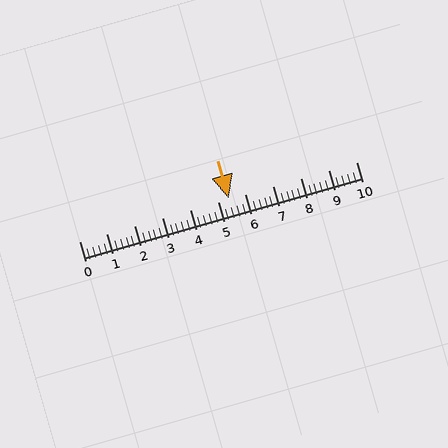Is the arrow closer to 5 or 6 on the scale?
The arrow is closer to 5.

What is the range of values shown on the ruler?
The ruler shows values from 0 to 10.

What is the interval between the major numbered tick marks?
The major tick marks are spaced 1 units apart.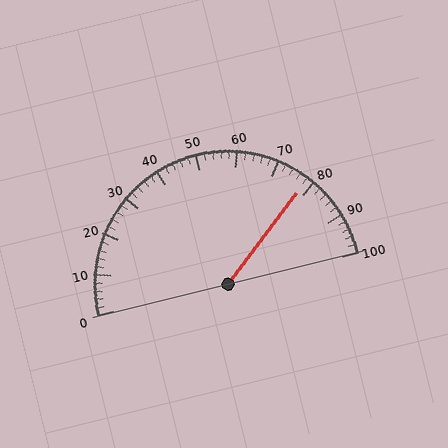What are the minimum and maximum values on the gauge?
The gauge ranges from 0 to 100.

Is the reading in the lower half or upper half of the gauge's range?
The reading is in the upper half of the range (0 to 100).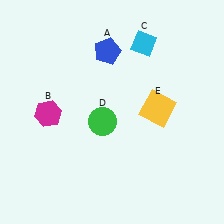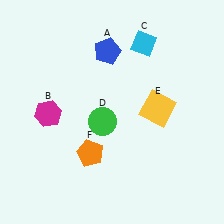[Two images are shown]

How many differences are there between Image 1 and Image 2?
There is 1 difference between the two images.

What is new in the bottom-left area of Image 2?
An orange pentagon (F) was added in the bottom-left area of Image 2.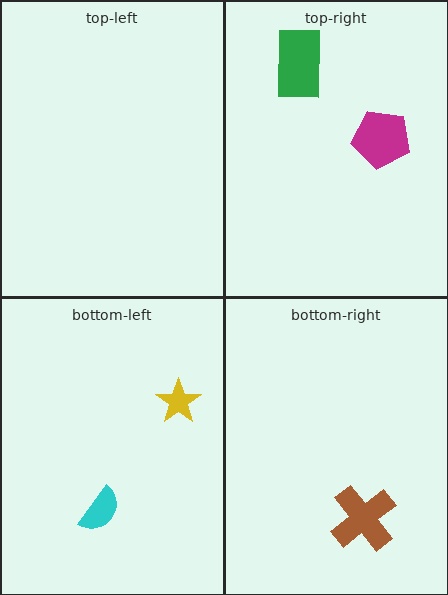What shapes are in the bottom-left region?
The cyan semicircle, the yellow star.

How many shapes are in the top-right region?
2.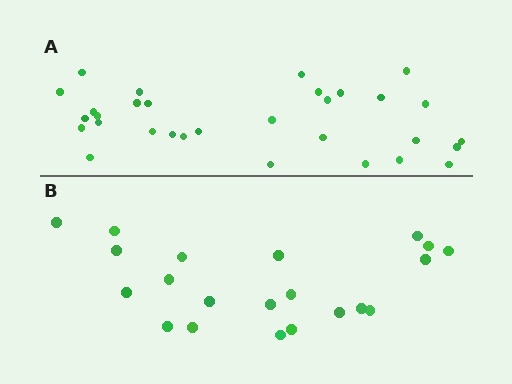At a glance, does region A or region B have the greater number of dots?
Region A (the top region) has more dots.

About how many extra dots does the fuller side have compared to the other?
Region A has roughly 10 or so more dots than region B.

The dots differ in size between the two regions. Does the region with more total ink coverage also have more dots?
No. Region B has more total ink coverage because its dots are larger, but region A actually contains more individual dots. Total area can be misleading — the number of items is what matters here.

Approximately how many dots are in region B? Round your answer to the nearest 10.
About 20 dots. (The exact count is 21, which rounds to 20.)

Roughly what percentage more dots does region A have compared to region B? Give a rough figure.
About 50% more.